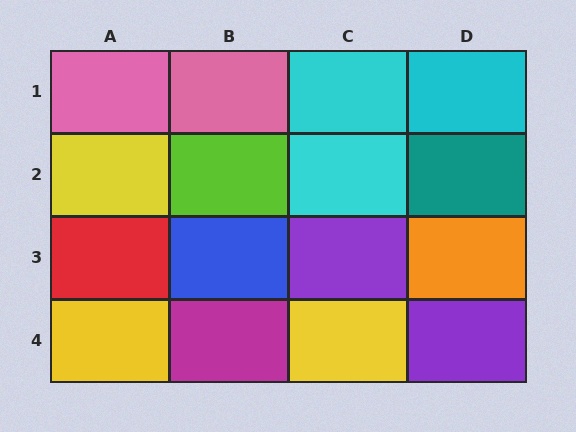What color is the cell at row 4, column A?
Yellow.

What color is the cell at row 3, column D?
Orange.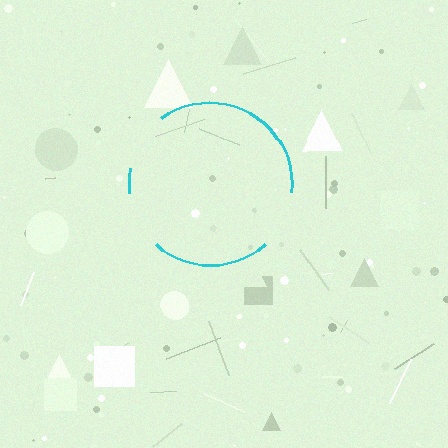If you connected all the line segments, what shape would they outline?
They would outline a circle.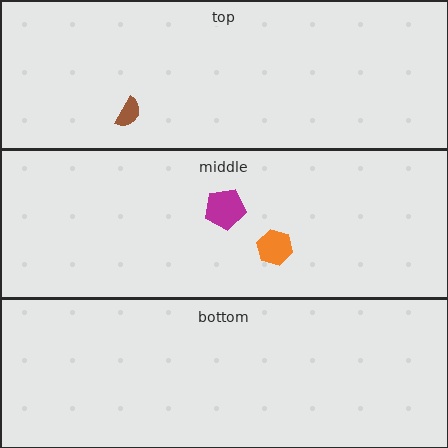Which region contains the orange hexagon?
The middle region.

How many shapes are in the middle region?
2.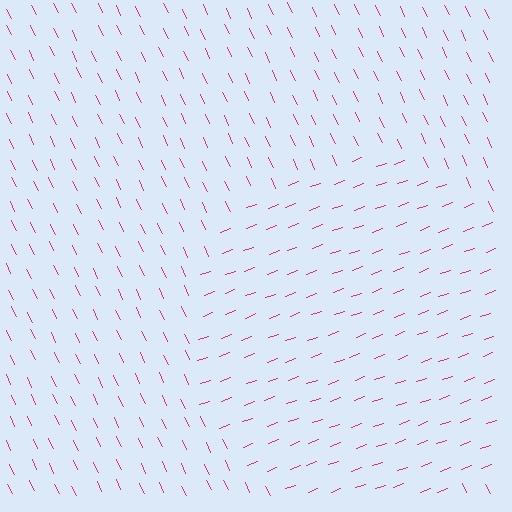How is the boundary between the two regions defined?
The boundary is defined purely by a change in line orientation (approximately 84 degrees difference). All lines are the same color and thickness.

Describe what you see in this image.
The image is filled with small magenta line segments. A circle region in the image has lines oriented differently from the surrounding lines, creating a visible texture boundary.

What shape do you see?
I see a circle.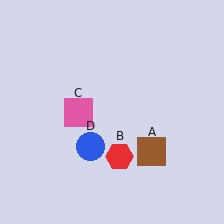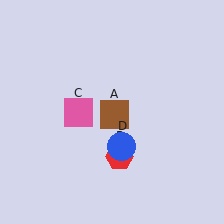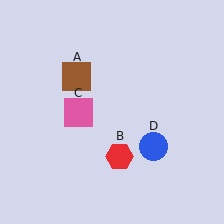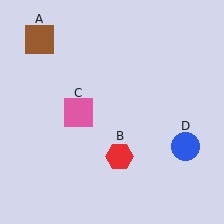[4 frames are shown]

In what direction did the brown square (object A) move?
The brown square (object A) moved up and to the left.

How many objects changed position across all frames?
2 objects changed position: brown square (object A), blue circle (object D).